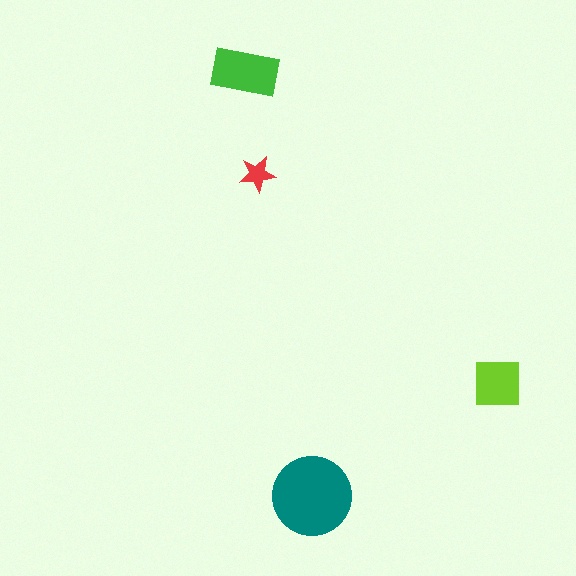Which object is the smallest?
The red star.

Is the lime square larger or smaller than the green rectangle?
Smaller.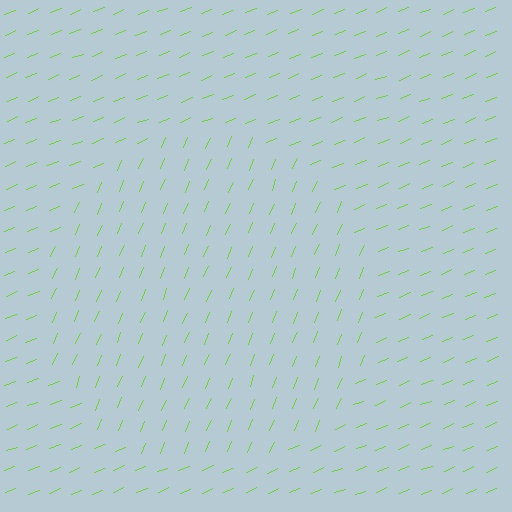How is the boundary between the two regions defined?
The boundary is defined purely by a change in line orientation (approximately 45 degrees difference). All lines are the same color and thickness.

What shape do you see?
I see a circle.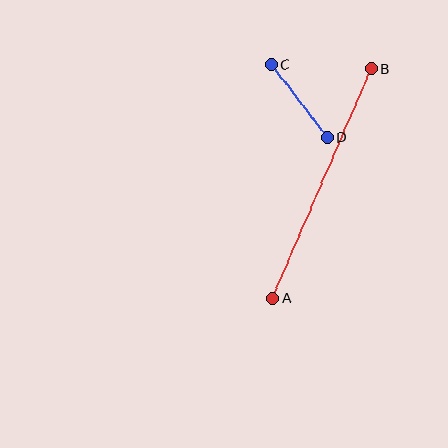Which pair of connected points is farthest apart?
Points A and B are farthest apart.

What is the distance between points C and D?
The distance is approximately 92 pixels.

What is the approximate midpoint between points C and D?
The midpoint is at approximately (299, 101) pixels.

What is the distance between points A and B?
The distance is approximately 250 pixels.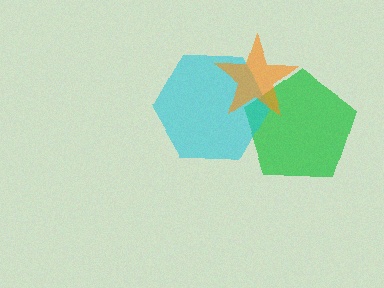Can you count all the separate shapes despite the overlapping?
Yes, there are 3 separate shapes.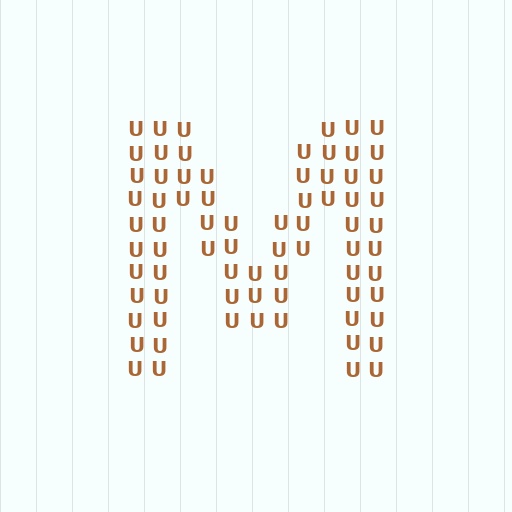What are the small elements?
The small elements are letter U's.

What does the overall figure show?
The overall figure shows the letter M.